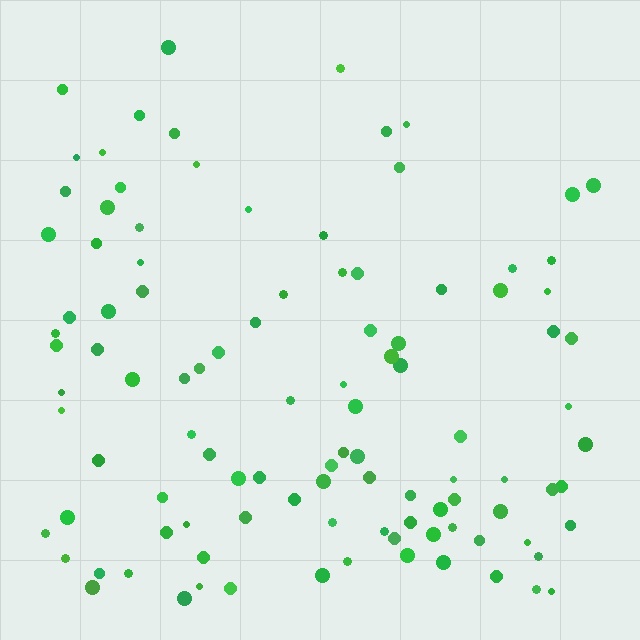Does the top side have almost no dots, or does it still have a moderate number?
Still a moderate number, just noticeably fewer than the bottom.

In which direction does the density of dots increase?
From top to bottom, with the bottom side densest.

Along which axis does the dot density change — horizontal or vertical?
Vertical.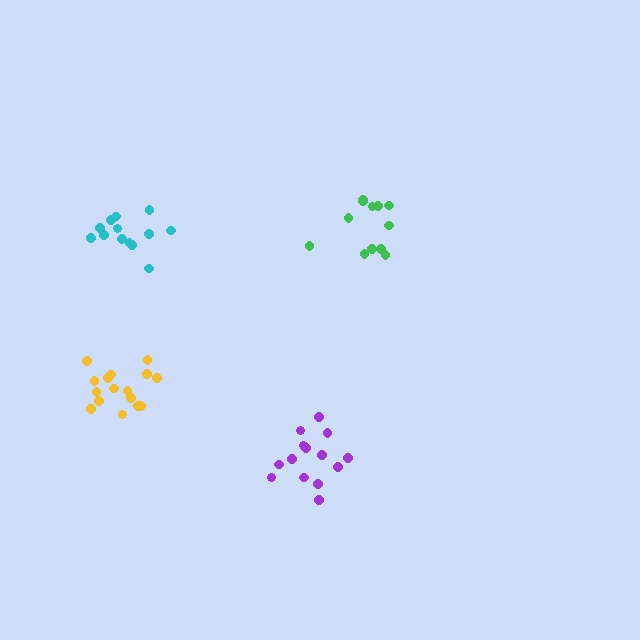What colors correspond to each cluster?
The clusters are colored: green, cyan, purple, yellow.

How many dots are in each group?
Group 1: 12 dots, Group 2: 13 dots, Group 3: 14 dots, Group 4: 16 dots (55 total).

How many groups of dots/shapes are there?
There are 4 groups.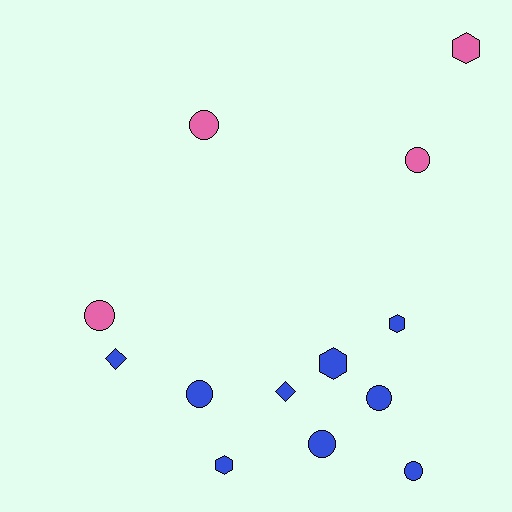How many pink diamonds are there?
There are no pink diamonds.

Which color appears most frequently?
Blue, with 9 objects.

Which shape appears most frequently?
Circle, with 7 objects.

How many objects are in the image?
There are 13 objects.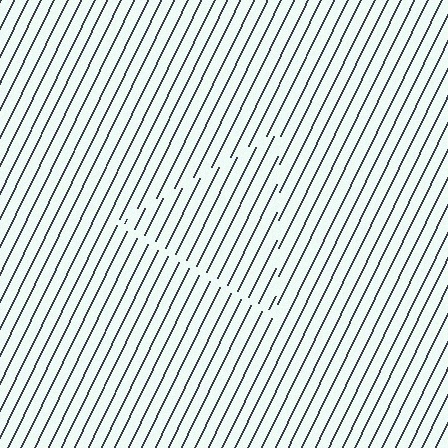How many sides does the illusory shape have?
3 sides — the line-ends trace a triangle.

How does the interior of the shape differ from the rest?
The interior of the shape contains the same grating, shifted by half a period — the contour is defined by the phase discontinuity where line-ends from the inner and outer gratings abut.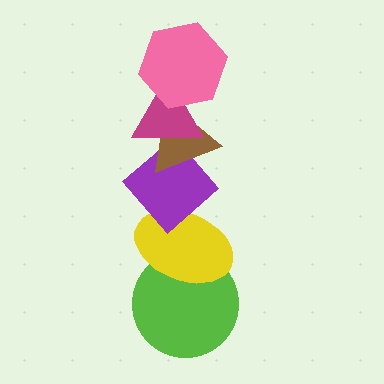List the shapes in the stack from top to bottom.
From top to bottom: the pink hexagon, the magenta triangle, the brown triangle, the purple diamond, the yellow ellipse, the lime circle.